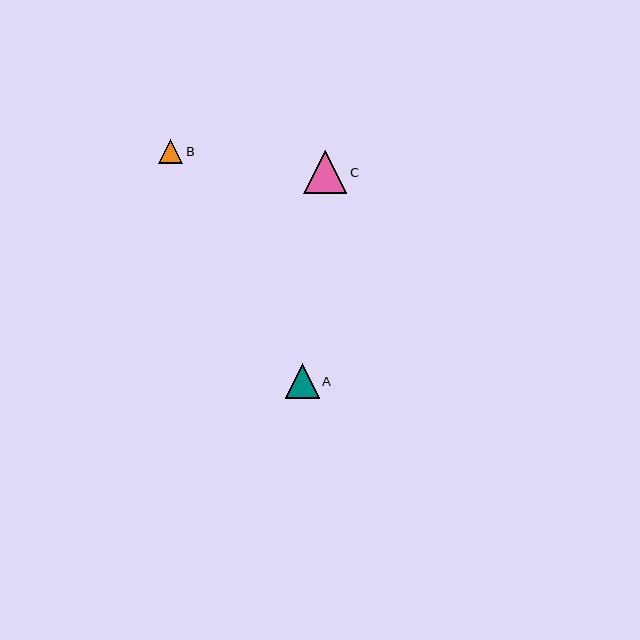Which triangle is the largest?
Triangle C is the largest with a size of approximately 44 pixels.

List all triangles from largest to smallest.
From largest to smallest: C, A, B.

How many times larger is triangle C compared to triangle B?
Triangle C is approximately 1.8 times the size of triangle B.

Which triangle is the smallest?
Triangle B is the smallest with a size of approximately 25 pixels.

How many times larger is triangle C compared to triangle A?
Triangle C is approximately 1.3 times the size of triangle A.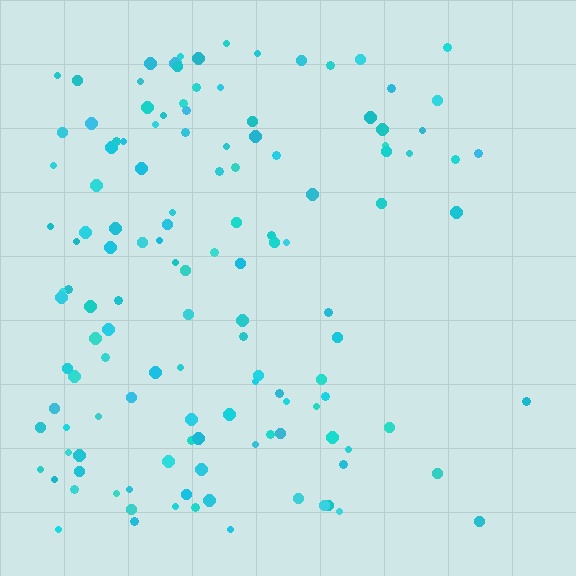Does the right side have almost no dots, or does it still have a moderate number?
Still a moderate number, just noticeably fewer than the left.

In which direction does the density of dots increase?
From right to left, with the left side densest.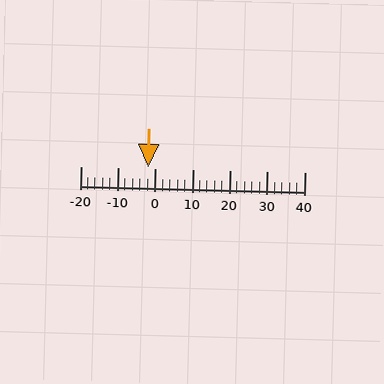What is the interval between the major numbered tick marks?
The major tick marks are spaced 10 units apart.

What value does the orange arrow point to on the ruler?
The orange arrow points to approximately -2.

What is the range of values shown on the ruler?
The ruler shows values from -20 to 40.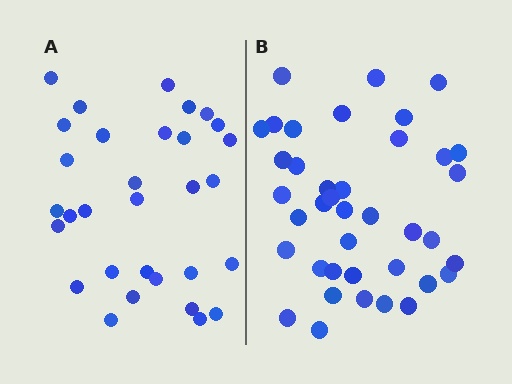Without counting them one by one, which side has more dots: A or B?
Region B (the right region) has more dots.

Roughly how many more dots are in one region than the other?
Region B has roughly 8 or so more dots than region A.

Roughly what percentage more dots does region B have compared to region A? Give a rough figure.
About 25% more.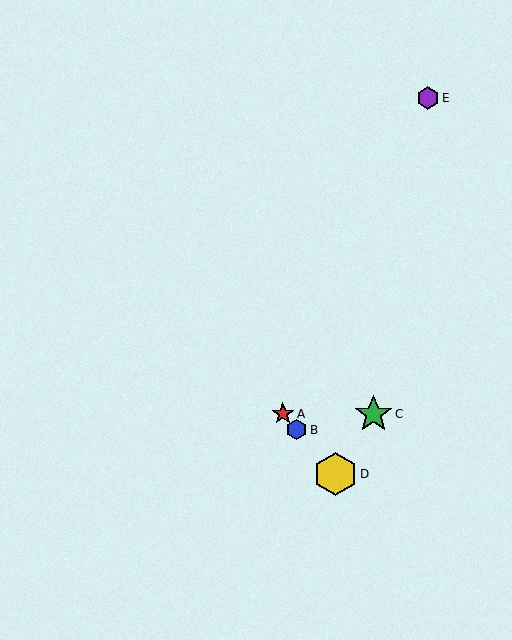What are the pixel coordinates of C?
Object C is at (374, 414).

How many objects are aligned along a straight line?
3 objects (A, B, D) are aligned along a straight line.